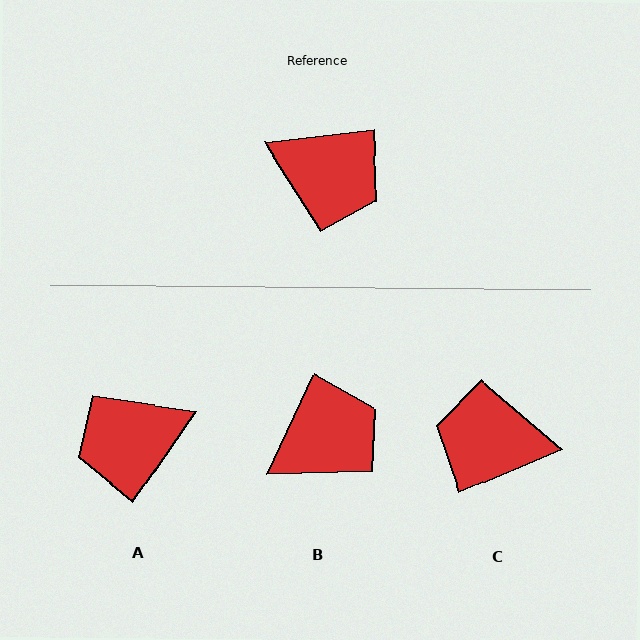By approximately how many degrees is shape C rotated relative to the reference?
Approximately 163 degrees clockwise.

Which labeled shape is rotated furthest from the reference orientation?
C, about 163 degrees away.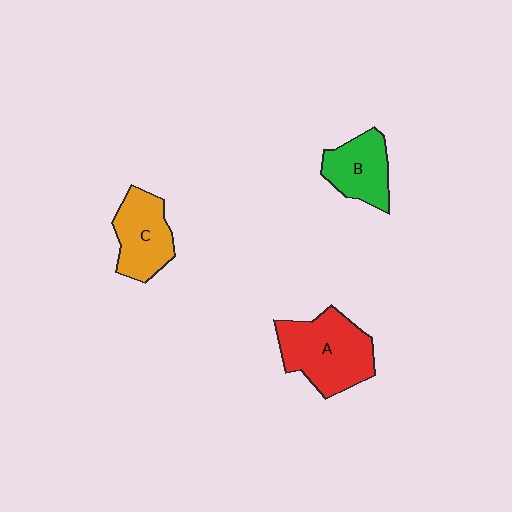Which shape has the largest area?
Shape A (red).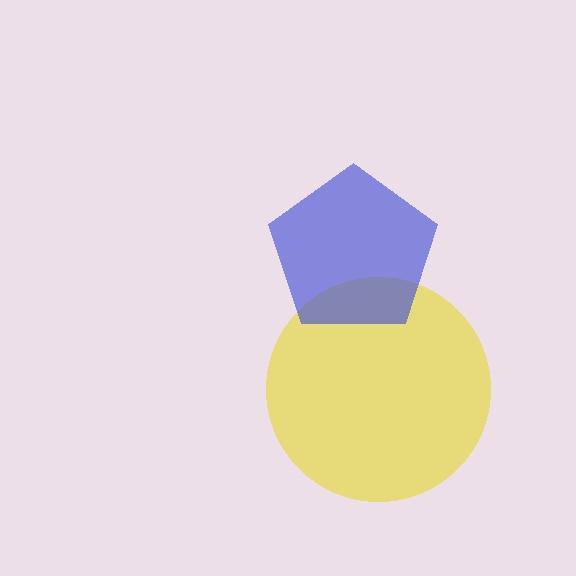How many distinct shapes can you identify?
There are 2 distinct shapes: a yellow circle, a blue pentagon.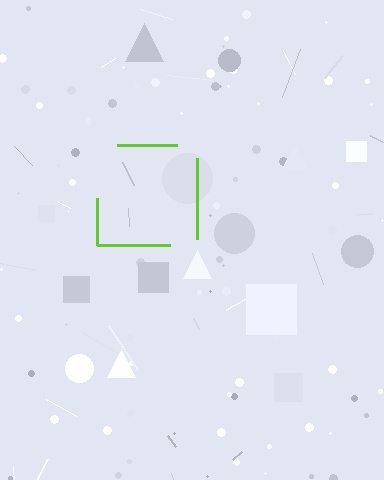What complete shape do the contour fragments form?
The contour fragments form a square.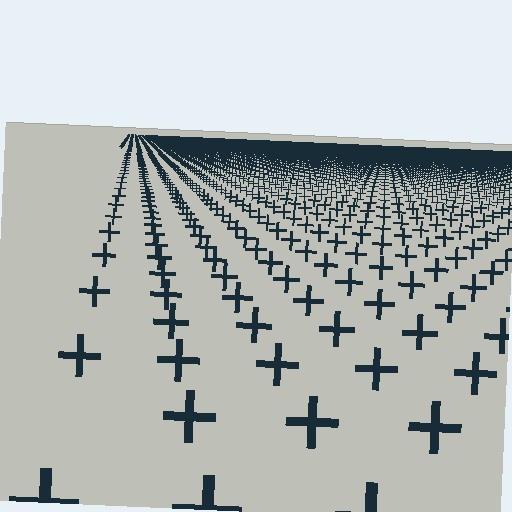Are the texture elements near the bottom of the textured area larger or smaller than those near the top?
Larger. Near the bottom, elements are closer to the viewer and appear at a bigger on-screen size.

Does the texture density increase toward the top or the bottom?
Density increases toward the top.